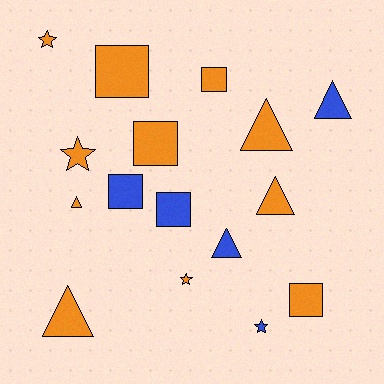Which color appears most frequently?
Orange, with 11 objects.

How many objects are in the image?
There are 16 objects.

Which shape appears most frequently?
Triangle, with 6 objects.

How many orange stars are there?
There are 3 orange stars.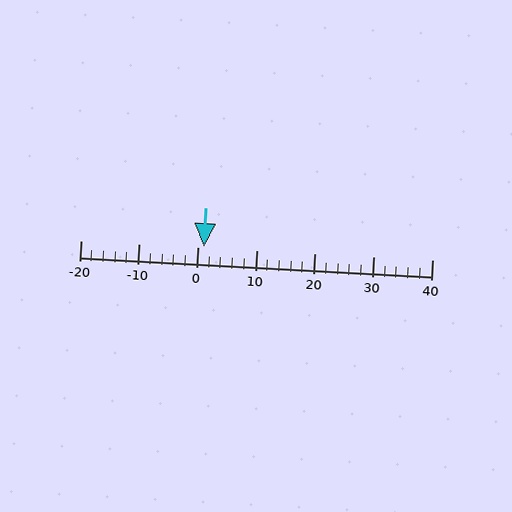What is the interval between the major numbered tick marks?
The major tick marks are spaced 10 units apart.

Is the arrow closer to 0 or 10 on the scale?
The arrow is closer to 0.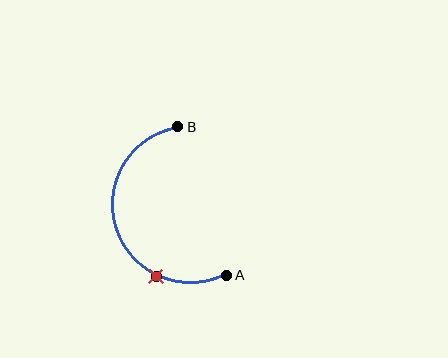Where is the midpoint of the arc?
The arc midpoint is the point on the curve farthest from the straight line joining A and B. It sits to the left of that line.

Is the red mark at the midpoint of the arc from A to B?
No. The red mark lies on the arc but is closer to endpoint A. The arc midpoint would be at the point on the curve equidistant along the arc from both A and B.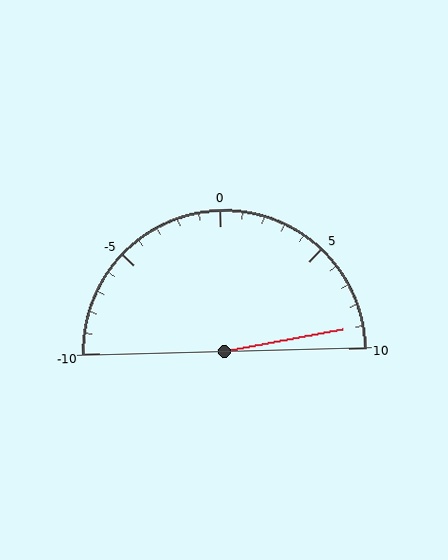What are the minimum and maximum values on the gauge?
The gauge ranges from -10 to 10.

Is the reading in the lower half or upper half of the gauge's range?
The reading is in the upper half of the range (-10 to 10).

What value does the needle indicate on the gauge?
The needle indicates approximately 9.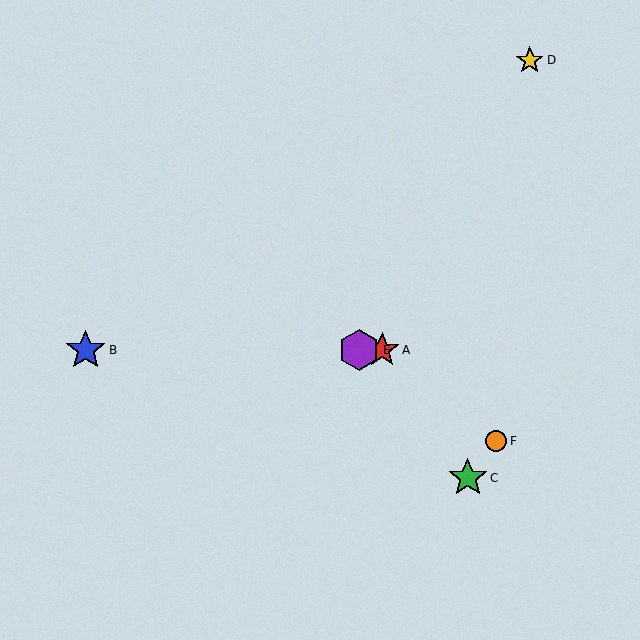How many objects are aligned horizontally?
3 objects (A, B, E) are aligned horizontally.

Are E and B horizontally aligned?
Yes, both are at y≈350.